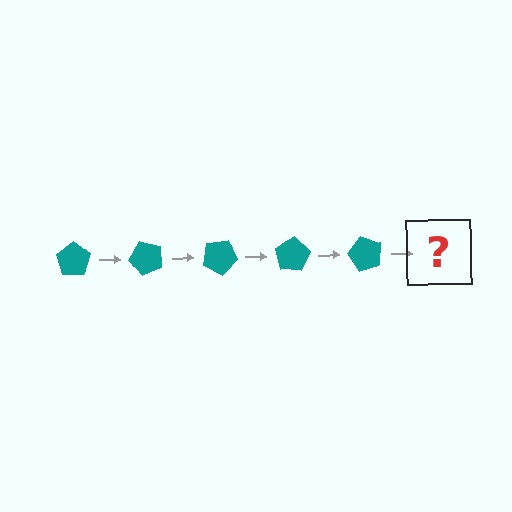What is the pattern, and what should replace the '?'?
The pattern is that the pentagon rotates 50 degrees each step. The '?' should be a teal pentagon rotated 250 degrees.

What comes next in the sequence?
The next element should be a teal pentagon rotated 250 degrees.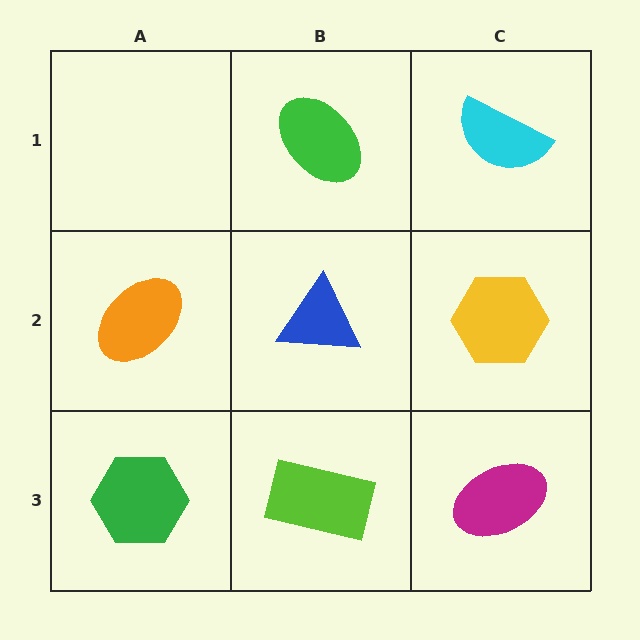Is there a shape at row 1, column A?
No, that cell is empty.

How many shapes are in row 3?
3 shapes.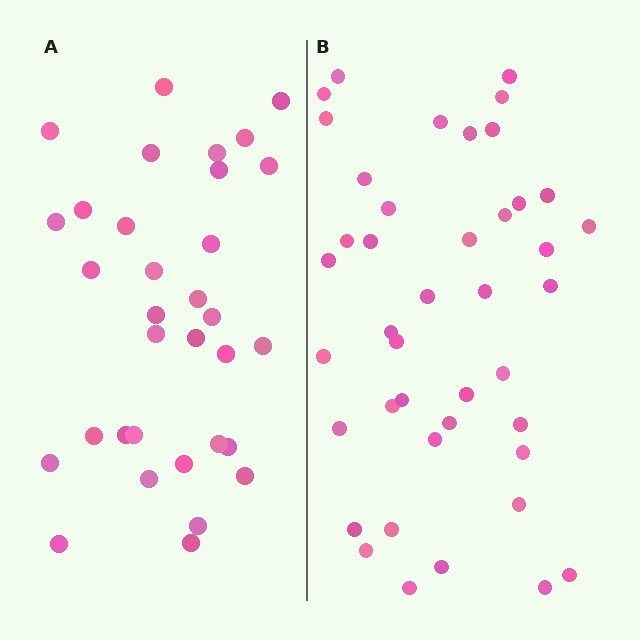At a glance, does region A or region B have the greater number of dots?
Region B (the right region) has more dots.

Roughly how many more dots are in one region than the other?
Region B has roughly 8 or so more dots than region A.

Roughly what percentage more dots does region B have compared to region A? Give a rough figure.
About 25% more.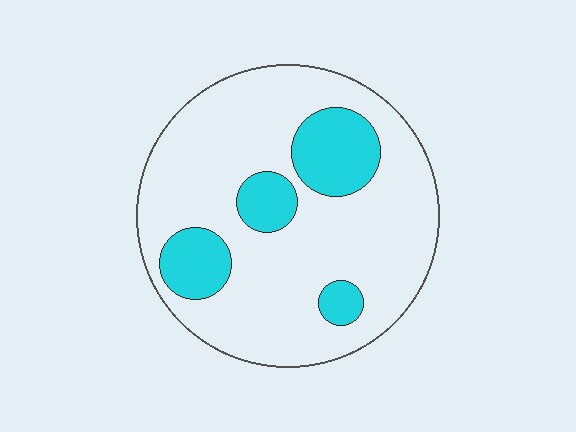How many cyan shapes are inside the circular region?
4.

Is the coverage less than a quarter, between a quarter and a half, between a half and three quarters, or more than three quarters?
Less than a quarter.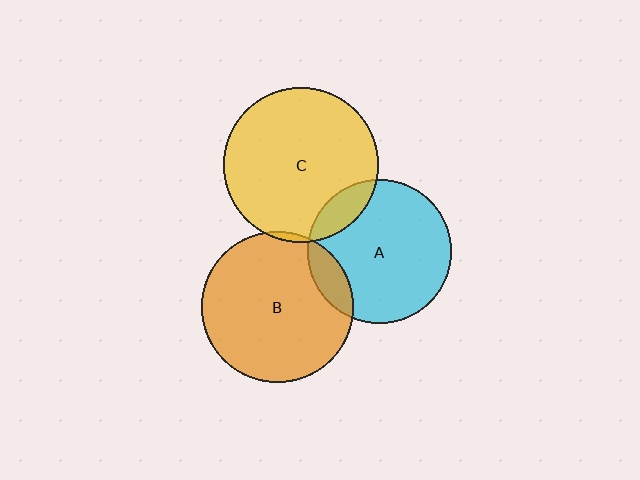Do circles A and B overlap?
Yes.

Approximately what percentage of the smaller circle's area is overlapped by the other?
Approximately 10%.